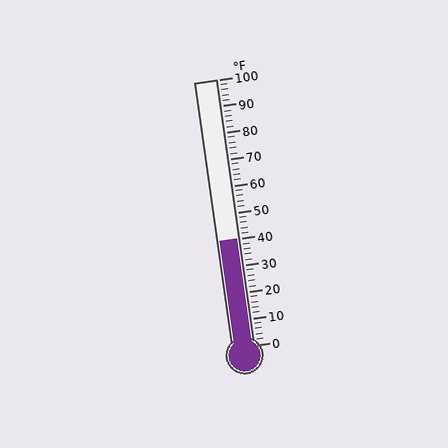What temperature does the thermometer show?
The thermometer shows approximately 40°F.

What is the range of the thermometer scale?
The thermometer scale ranges from 0°F to 100°F.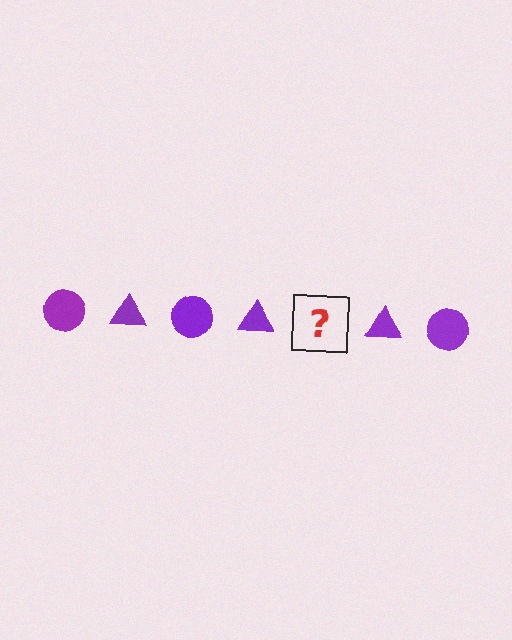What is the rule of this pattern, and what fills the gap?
The rule is that the pattern cycles through circle, triangle shapes in purple. The gap should be filled with a purple circle.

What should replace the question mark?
The question mark should be replaced with a purple circle.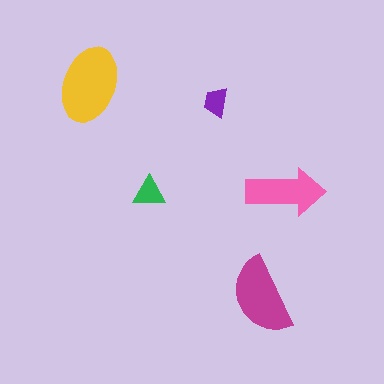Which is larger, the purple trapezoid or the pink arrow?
The pink arrow.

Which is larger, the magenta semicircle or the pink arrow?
The magenta semicircle.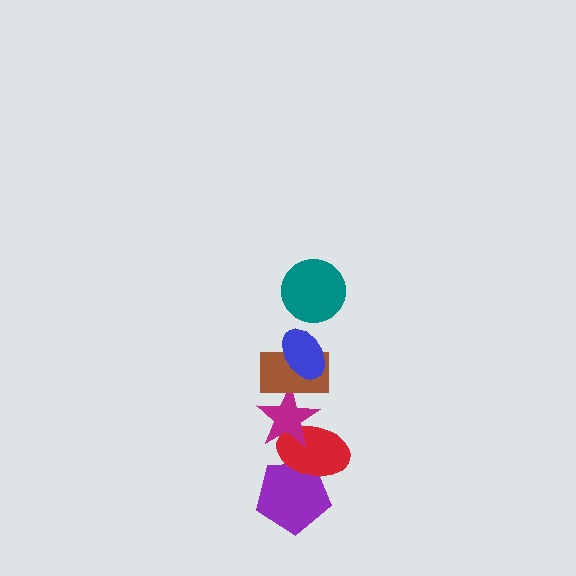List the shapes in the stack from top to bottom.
From top to bottom: the teal circle, the blue ellipse, the brown rectangle, the magenta star, the red ellipse, the purple pentagon.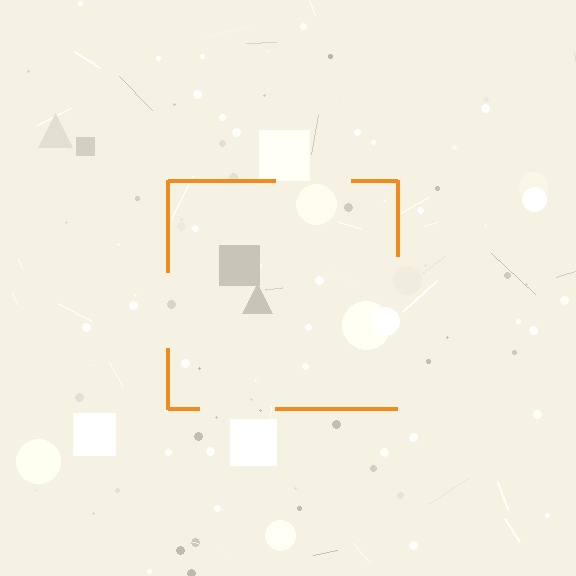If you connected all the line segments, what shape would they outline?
They would outline a square.